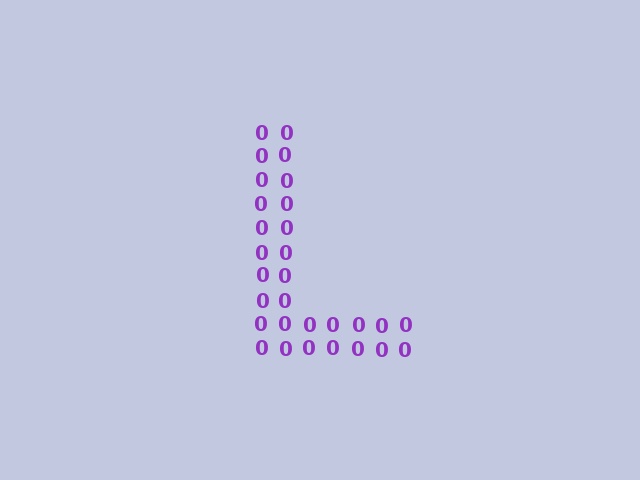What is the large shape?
The large shape is the letter L.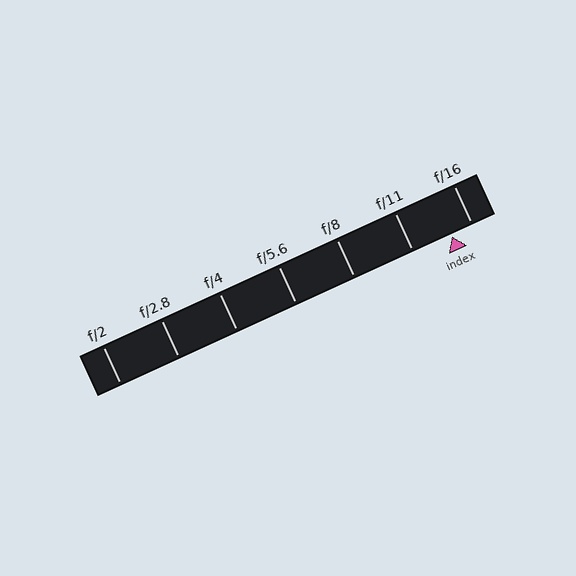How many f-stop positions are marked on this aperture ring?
There are 7 f-stop positions marked.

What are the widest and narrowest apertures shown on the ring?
The widest aperture shown is f/2 and the narrowest is f/16.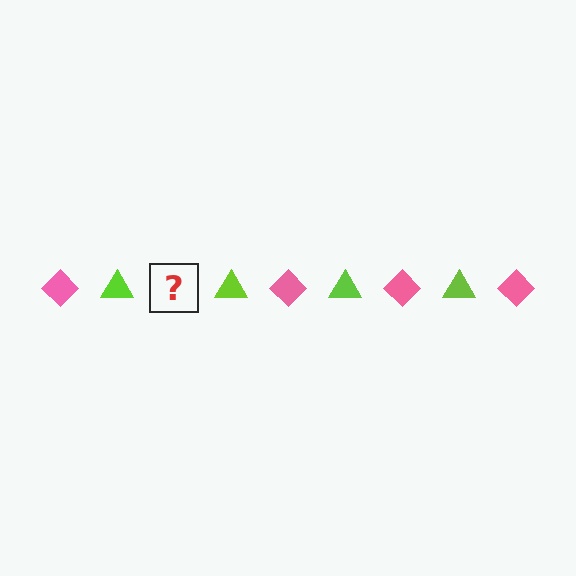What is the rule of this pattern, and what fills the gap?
The rule is that the pattern alternates between pink diamond and lime triangle. The gap should be filled with a pink diamond.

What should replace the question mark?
The question mark should be replaced with a pink diamond.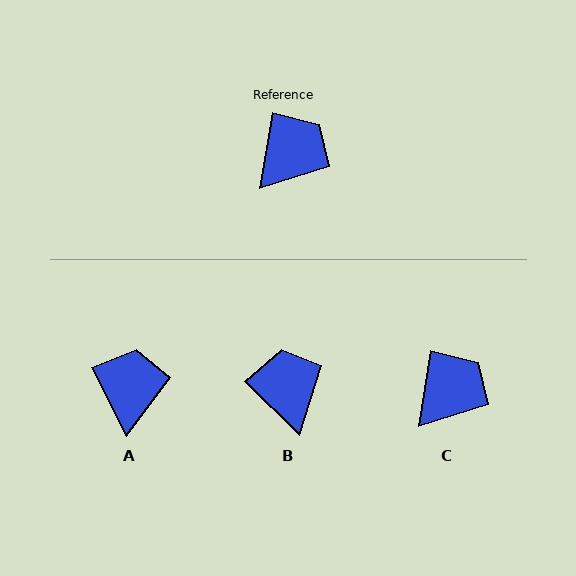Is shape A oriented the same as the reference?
No, it is off by about 36 degrees.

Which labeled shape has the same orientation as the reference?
C.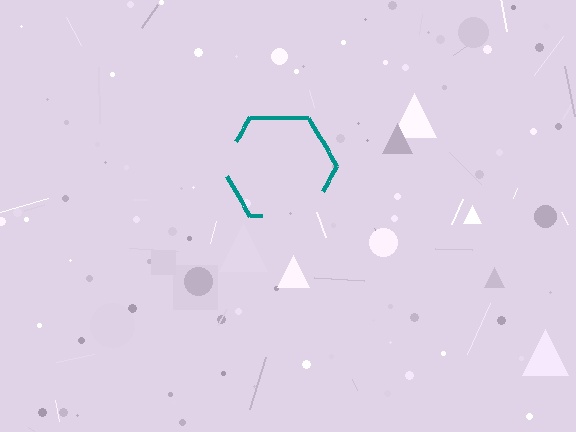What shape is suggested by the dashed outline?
The dashed outline suggests a hexagon.